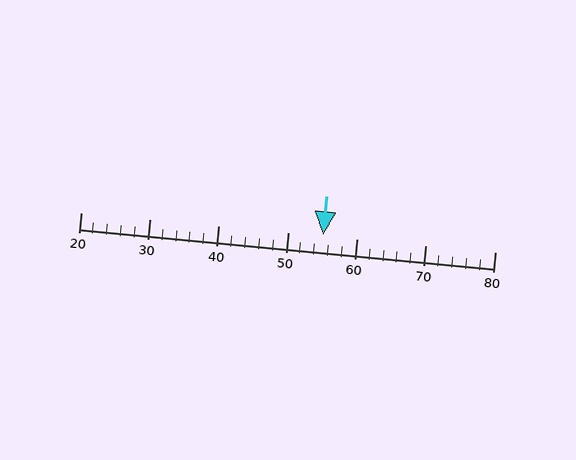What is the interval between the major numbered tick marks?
The major tick marks are spaced 10 units apart.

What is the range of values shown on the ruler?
The ruler shows values from 20 to 80.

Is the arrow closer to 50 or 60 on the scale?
The arrow is closer to 60.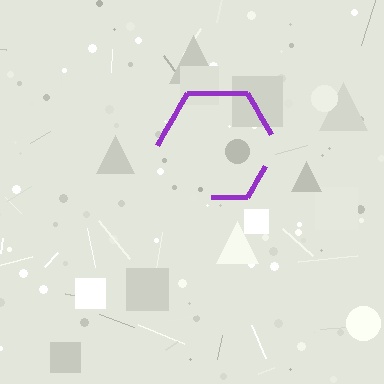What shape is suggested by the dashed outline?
The dashed outline suggests a hexagon.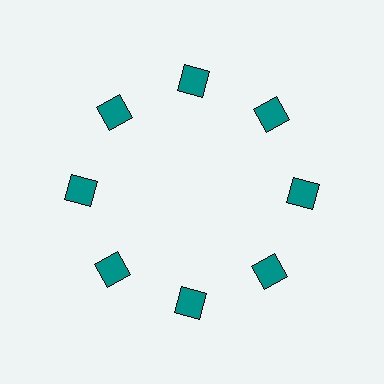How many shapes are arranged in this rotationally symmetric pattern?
There are 8 shapes, arranged in 8 groups of 1.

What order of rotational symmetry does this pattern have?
This pattern has 8-fold rotational symmetry.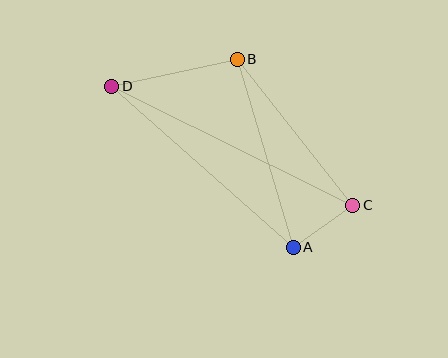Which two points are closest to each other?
Points A and C are closest to each other.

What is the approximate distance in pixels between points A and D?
The distance between A and D is approximately 243 pixels.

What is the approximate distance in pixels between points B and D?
The distance between B and D is approximately 129 pixels.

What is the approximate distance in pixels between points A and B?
The distance between A and B is approximately 196 pixels.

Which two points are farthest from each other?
Points C and D are farthest from each other.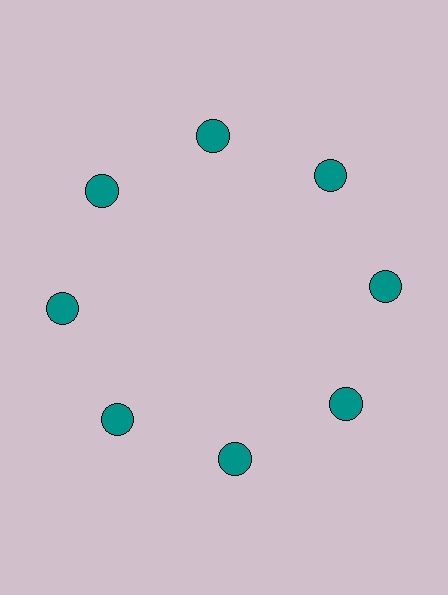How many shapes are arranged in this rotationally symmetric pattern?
There are 8 shapes, arranged in 8 groups of 1.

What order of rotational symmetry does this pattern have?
This pattern has 8-fold rotational symmetry.